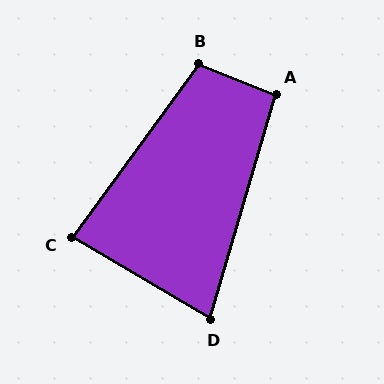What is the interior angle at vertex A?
Approximately 96 degrees (obtuse).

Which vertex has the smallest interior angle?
D, at approximately 76 degrees.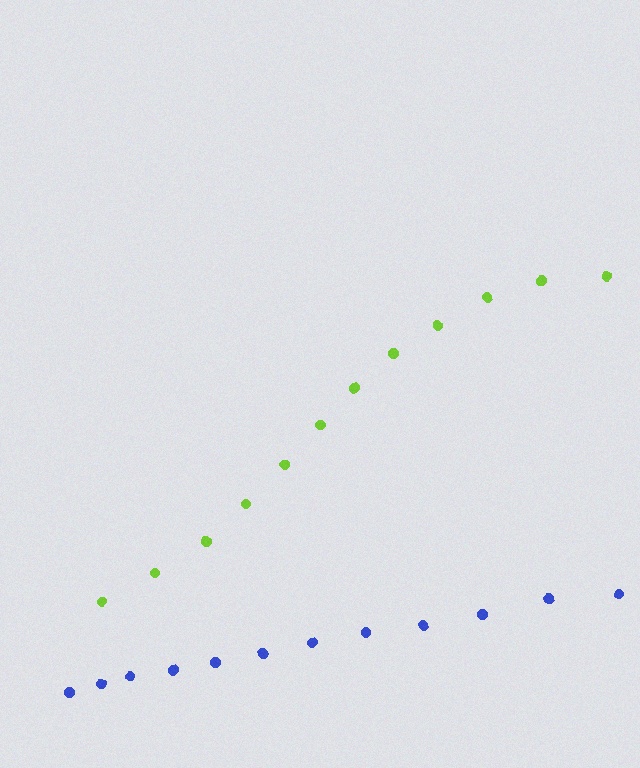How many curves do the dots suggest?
There are 2 distinct paths.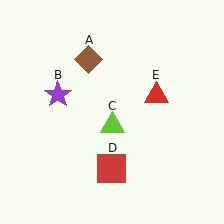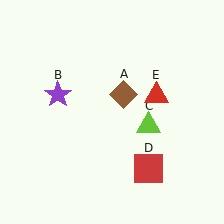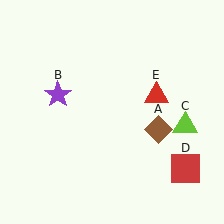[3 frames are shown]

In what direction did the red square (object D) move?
The red square (object D) moved right.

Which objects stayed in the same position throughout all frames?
Purple star (object B) and red triangle (object E) remained stationary.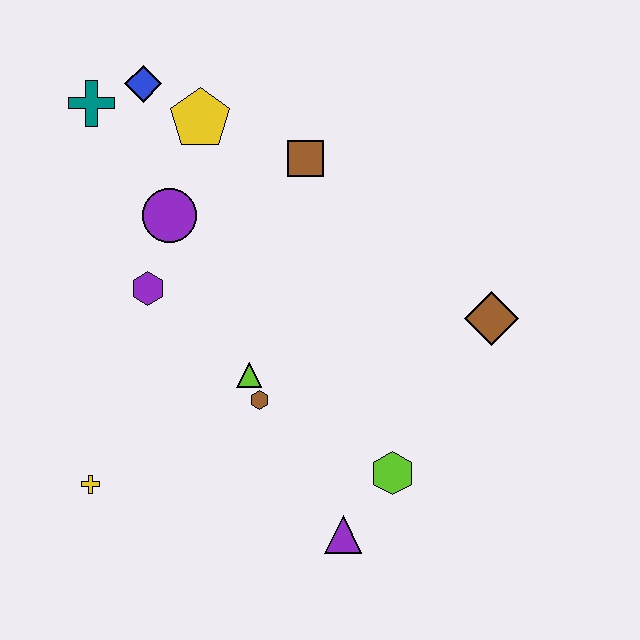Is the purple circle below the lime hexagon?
No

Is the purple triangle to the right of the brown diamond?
No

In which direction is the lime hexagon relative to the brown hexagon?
The lime hexagon is to the right of the brown hexagon.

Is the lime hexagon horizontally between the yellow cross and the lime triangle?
No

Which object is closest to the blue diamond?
The teal cross is closest to the blue diamond.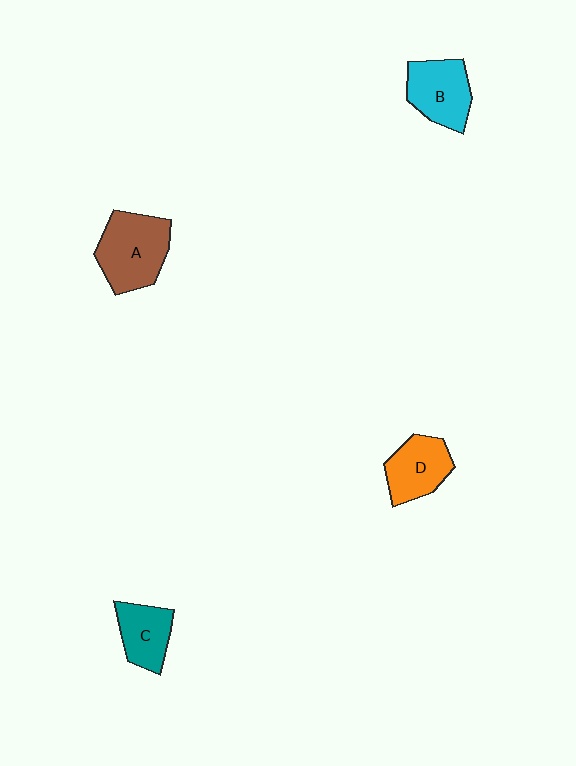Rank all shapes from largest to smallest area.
From largest to smallest: A (brown), B (cyan), D (orange), C (teal).